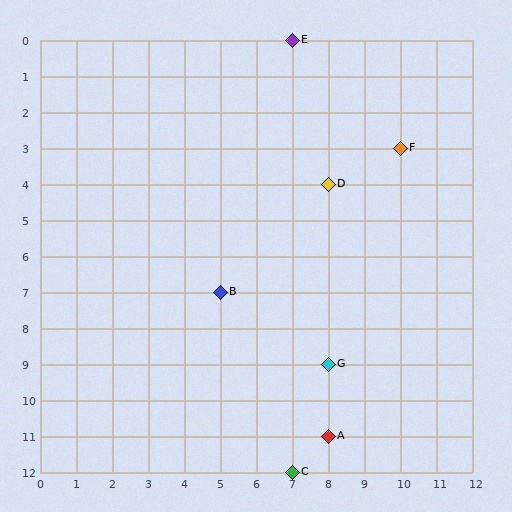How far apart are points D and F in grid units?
Points D and F are 2 columns and 1 row apart (about 2.2 grid units diagonally).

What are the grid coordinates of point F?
Point F is at grid coordinates (10, 3).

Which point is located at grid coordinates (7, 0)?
Point E is at (7, 0).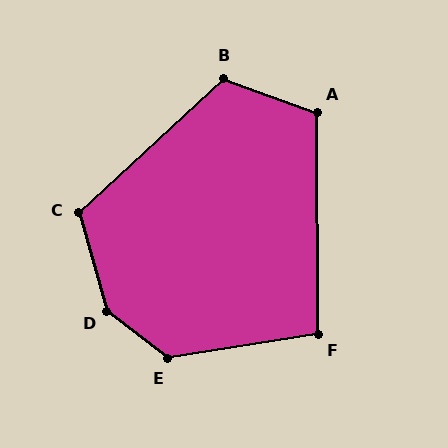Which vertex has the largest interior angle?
D, at approximately 144 degrees.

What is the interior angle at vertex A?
Approximately 110 degrees (obtuse).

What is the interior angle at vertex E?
Approximately 133 degrees (obtuse).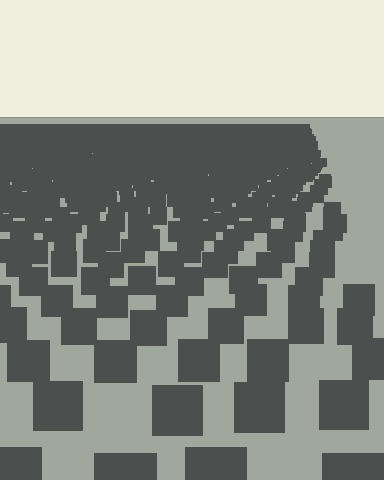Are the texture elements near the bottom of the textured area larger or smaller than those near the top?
Larger. Near the bottom, elements are closer to the viewer and appear at a bigger on-screen size.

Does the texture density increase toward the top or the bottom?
Density increases toward the top.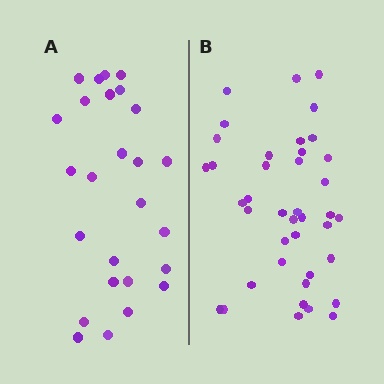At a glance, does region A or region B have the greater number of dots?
Region B (the right region) has more dots.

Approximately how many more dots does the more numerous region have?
Region B has approximately 15 more dots than region A.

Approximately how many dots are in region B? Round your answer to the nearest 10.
About 40 dots.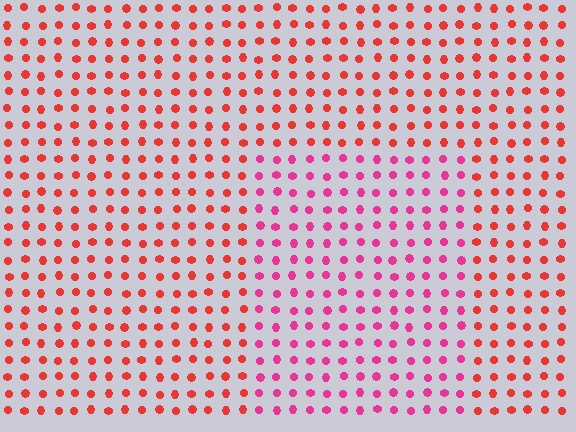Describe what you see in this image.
The image is filled with small red elements in a uniform arrangement. A rectangle-shaped region is visible where the elements are tinted to a slightly different hue, forming a subtle color boundary.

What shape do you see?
I see a rectangle.